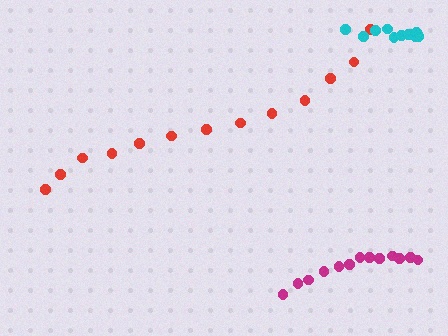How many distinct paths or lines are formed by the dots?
There are 3 distinct paths.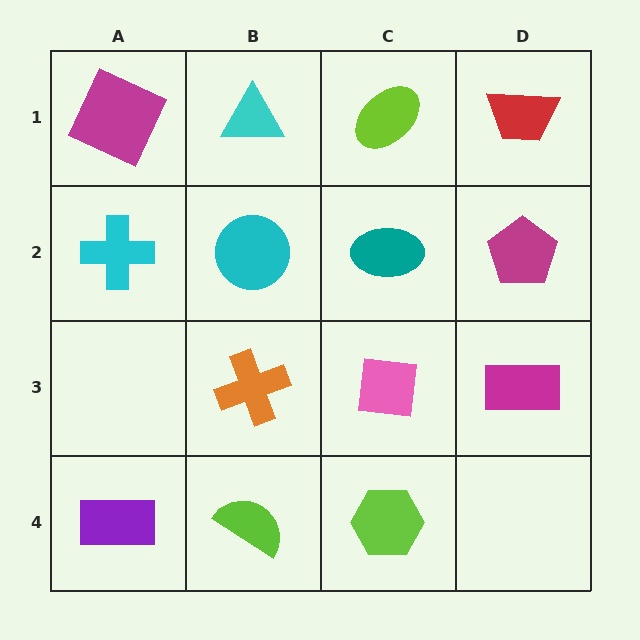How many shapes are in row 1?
4 shapes.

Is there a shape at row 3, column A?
No, that cell is empty.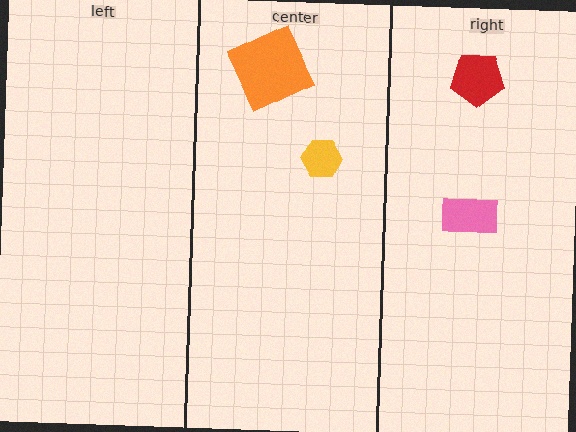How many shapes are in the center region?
2.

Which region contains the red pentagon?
The right region.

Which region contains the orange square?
The center region.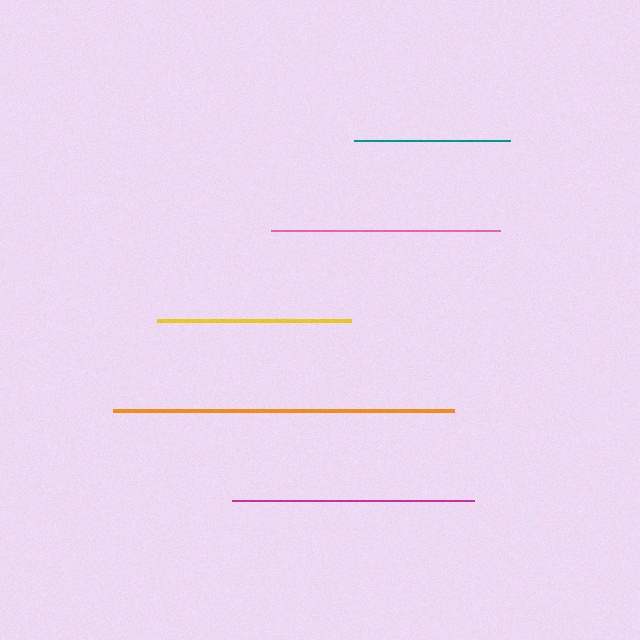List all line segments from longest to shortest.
From longest to shortest: orange, magenta, pink, yellow, teal.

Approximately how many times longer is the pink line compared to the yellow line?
The pink line is approximately 1.2 times the length of the yellow line.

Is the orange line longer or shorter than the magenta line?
The orange line is longer than the magenta line.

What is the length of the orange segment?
The orange segment is approximately 341 pixels long.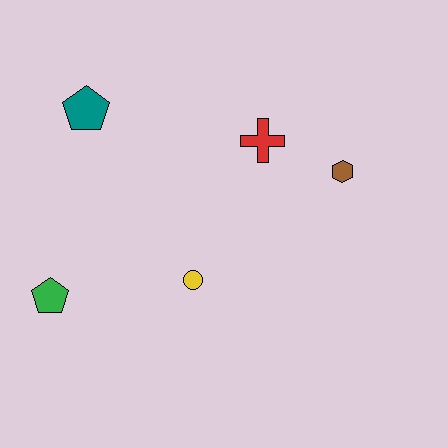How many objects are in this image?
There are 5 objects.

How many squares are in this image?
There are no squares.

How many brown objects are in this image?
There is 1 brown object.